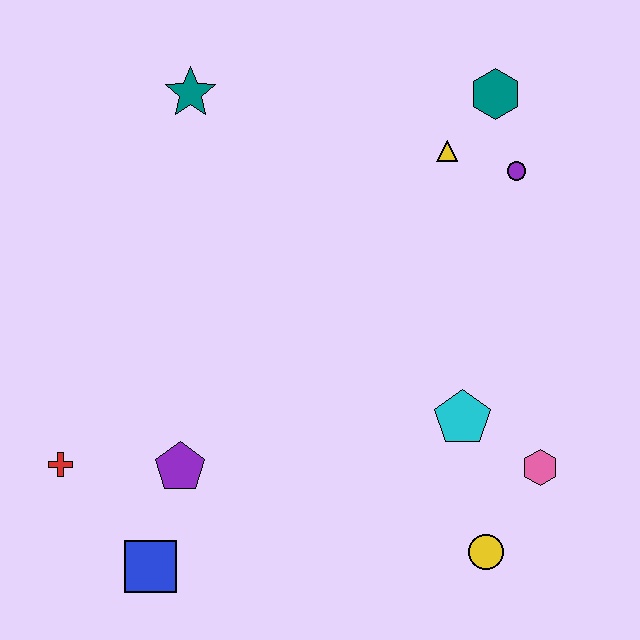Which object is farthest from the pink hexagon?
The teal star is farthest from the pink hexagon.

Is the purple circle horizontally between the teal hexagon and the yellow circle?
No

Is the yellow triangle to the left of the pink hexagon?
Yes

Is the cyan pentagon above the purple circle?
No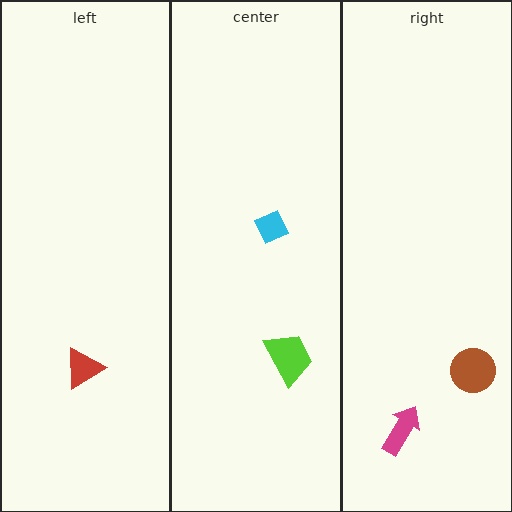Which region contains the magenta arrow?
The right region.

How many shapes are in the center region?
2.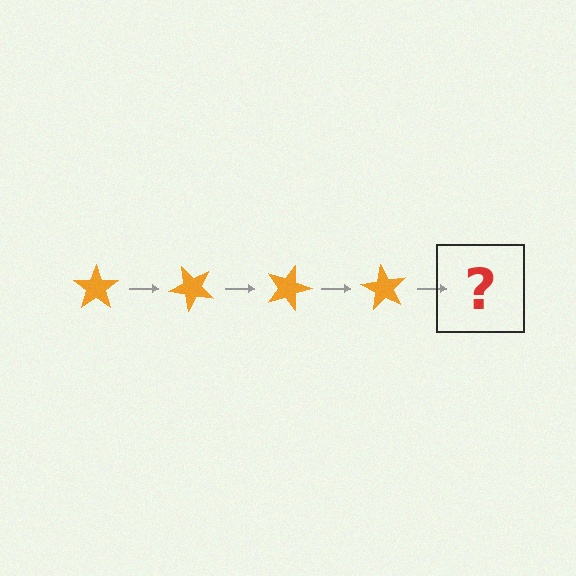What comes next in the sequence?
The next element should be an orange star rotated 180 degrees.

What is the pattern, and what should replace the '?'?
The pattern is that the star rotates 45 degrees each step. The '?' should be an orange star rotated 180 degrees.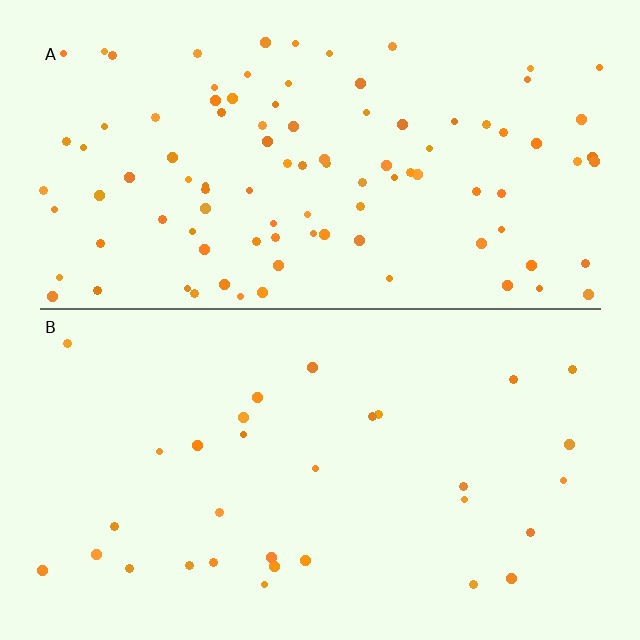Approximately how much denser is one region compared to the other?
Approximately 3.2× — region A over region B.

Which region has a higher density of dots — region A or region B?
A (the top).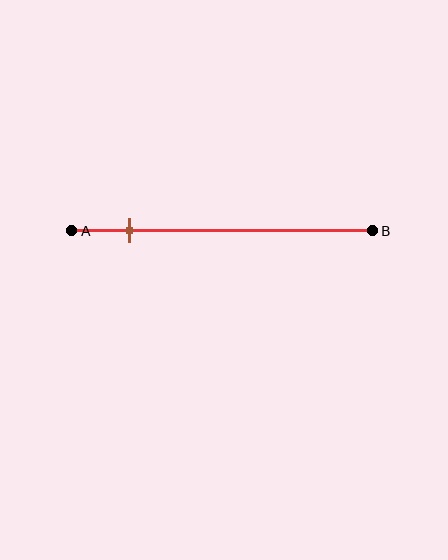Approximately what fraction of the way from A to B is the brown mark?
The brown mark is approximately 20% of the way from A to B.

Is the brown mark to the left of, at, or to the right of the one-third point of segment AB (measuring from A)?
The brown mark is to the left of the one-third point of segment AB.